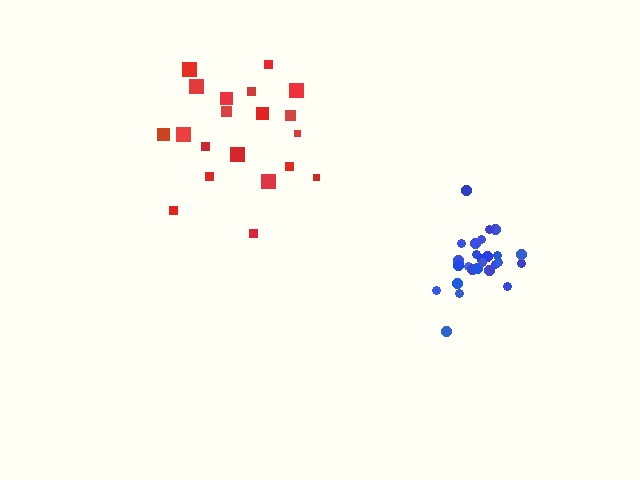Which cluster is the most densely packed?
Blue.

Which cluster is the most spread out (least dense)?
Red.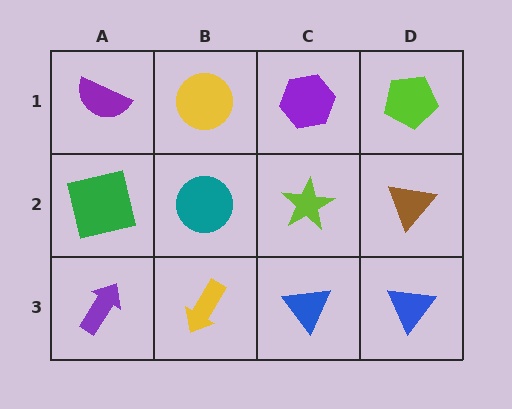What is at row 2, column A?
A green square.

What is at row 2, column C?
A lime star.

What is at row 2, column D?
A brown triangle.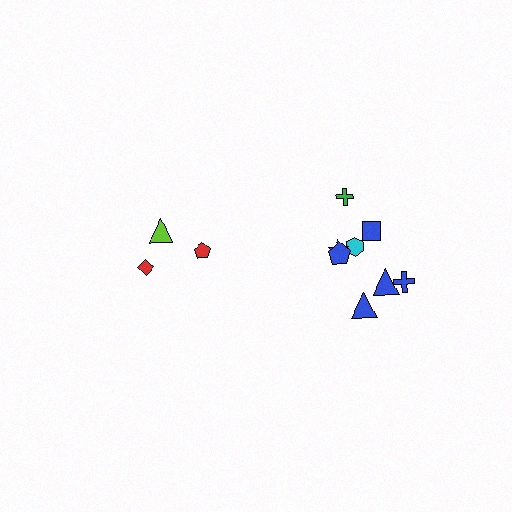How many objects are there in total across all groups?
There are 11 objects.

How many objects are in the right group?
There are 8 objects.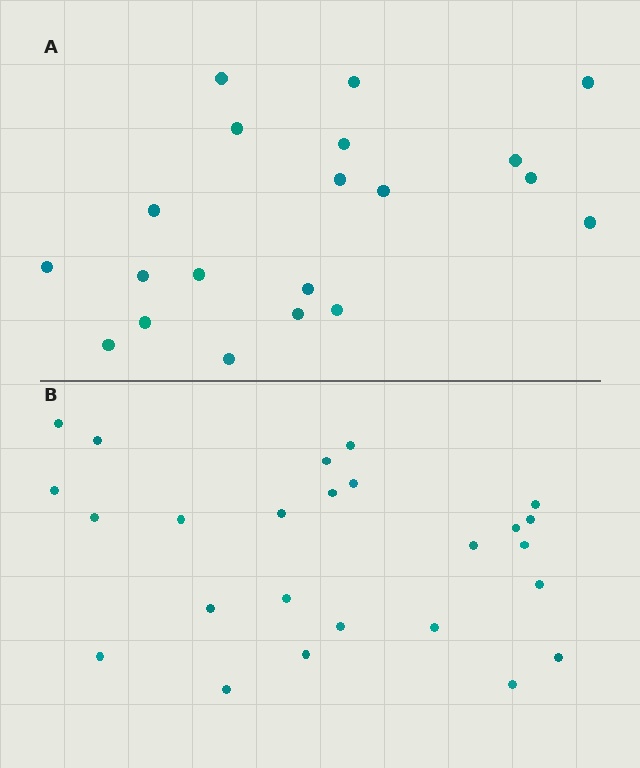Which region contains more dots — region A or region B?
Region B (the bottom region) has more dots.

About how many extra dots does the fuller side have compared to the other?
Region B has about 5 more dots than region A.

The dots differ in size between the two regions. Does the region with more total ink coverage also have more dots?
No. Region A has more total ink coverage because its dots are larger, but region B actually contains more individual dots. Total area can be misleading — the number of items is what matters here.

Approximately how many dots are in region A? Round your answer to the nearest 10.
About 20 dots.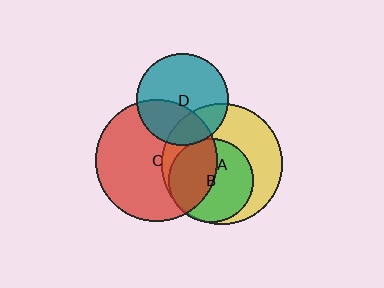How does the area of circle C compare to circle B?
Approximately 2.1 times.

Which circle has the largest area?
Circle C (red).